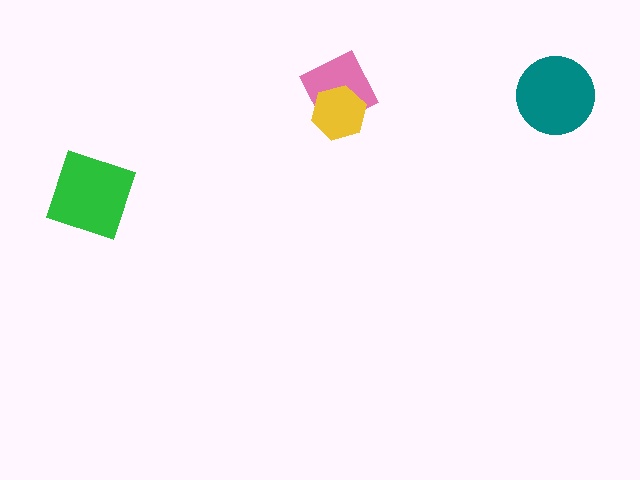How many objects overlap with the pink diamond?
1 object overlaps with the pink diamond.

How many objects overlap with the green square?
0 objects overlap with the green square.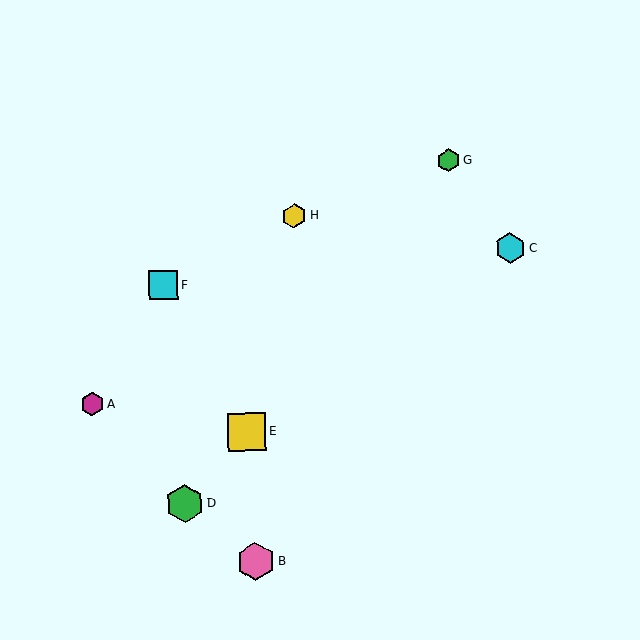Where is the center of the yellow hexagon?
The center of the yellow hexagon is at (294, 216).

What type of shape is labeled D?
Shape D is a green hexagon.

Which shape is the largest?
The yellow square (labeled E) is the largest.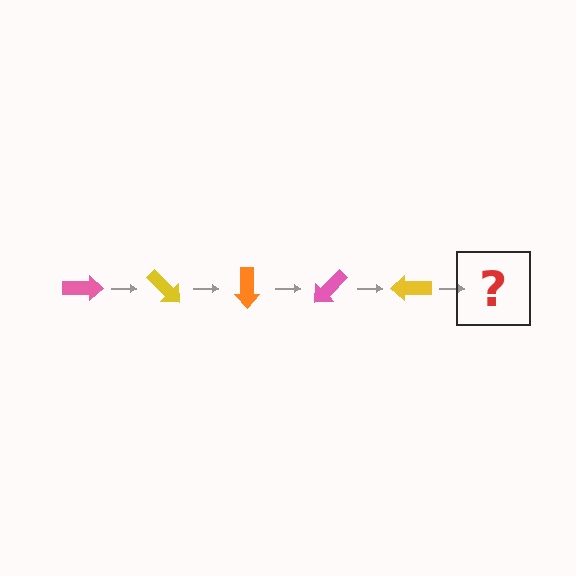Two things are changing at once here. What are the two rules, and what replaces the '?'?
The two rules are that it rotates 45 degrees each step and the color cycles through pink, yellow, and orange. The '?' should be an orange arrow, rotated 225 degrees from the start.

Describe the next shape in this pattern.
It should be an orange arrow, rotated 225 degrees from the start.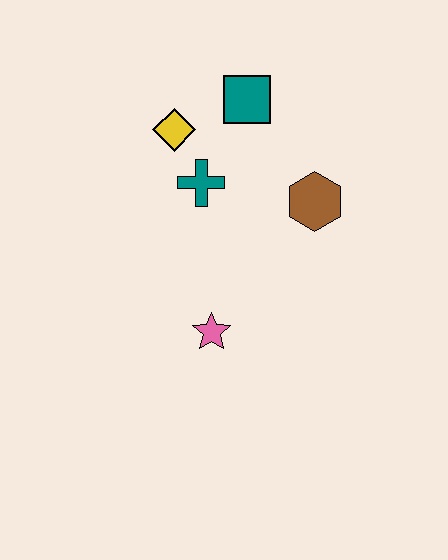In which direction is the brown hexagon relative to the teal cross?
The brown hexagon is to the right of the teal cross.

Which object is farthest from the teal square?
The pink star is farthest from the teal square.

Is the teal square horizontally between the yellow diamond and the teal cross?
No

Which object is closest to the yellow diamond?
The teal cross is closest to the yellow diamond.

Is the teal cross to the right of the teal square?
No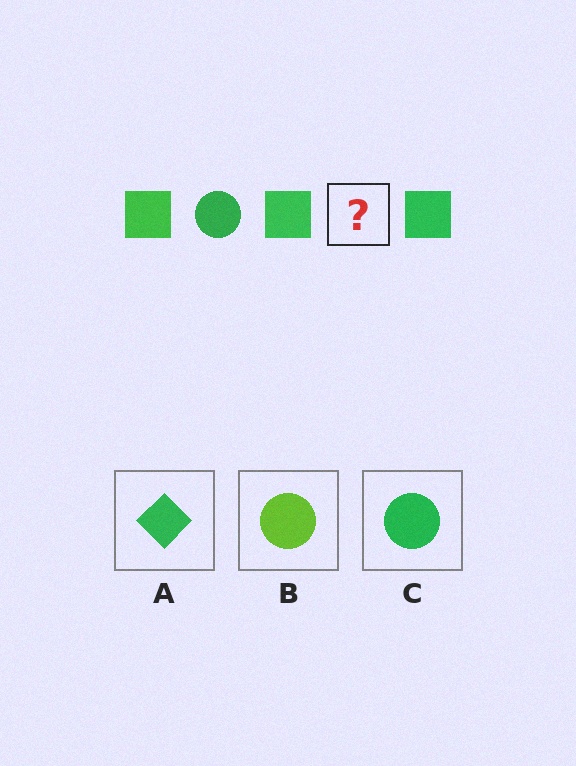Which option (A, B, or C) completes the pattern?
C.